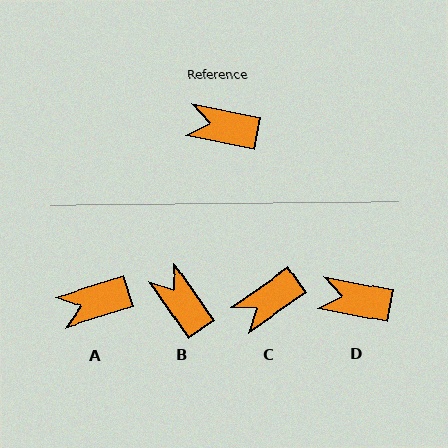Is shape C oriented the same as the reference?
No, it is off by about 45 degrees.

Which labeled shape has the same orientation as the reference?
D.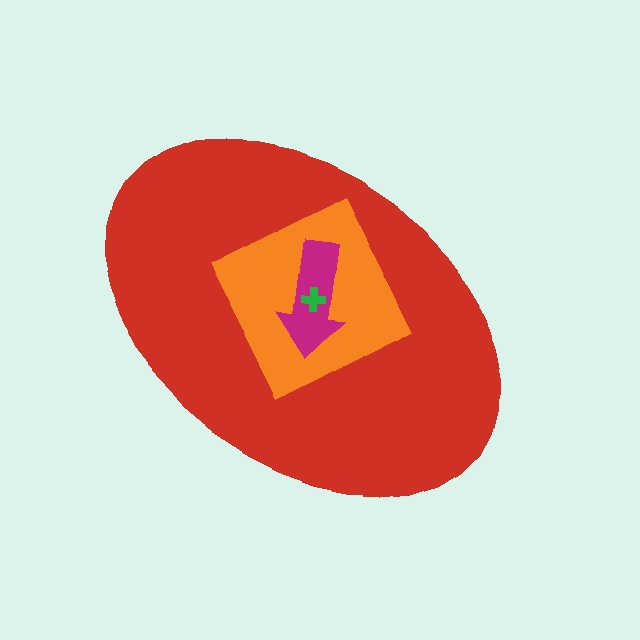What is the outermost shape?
The red ellipse.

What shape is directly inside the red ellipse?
The orange diamond.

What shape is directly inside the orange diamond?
The magenta arrow.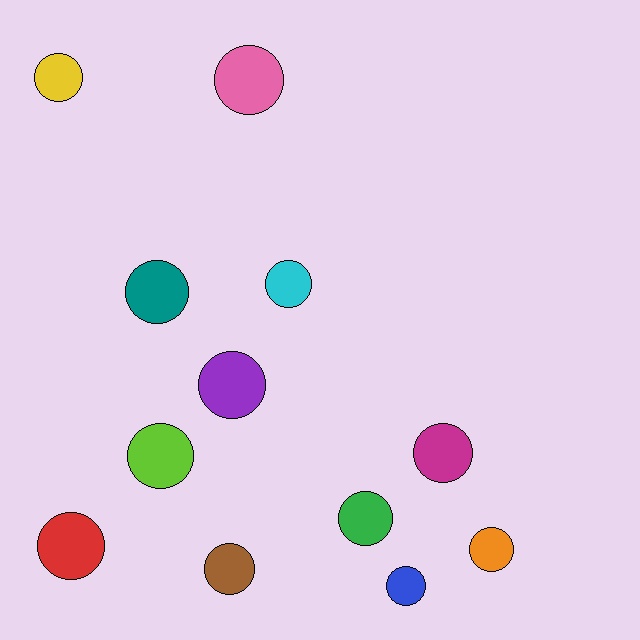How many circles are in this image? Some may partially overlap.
There are 12 circles.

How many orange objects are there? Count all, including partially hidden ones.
There is 1 orange object.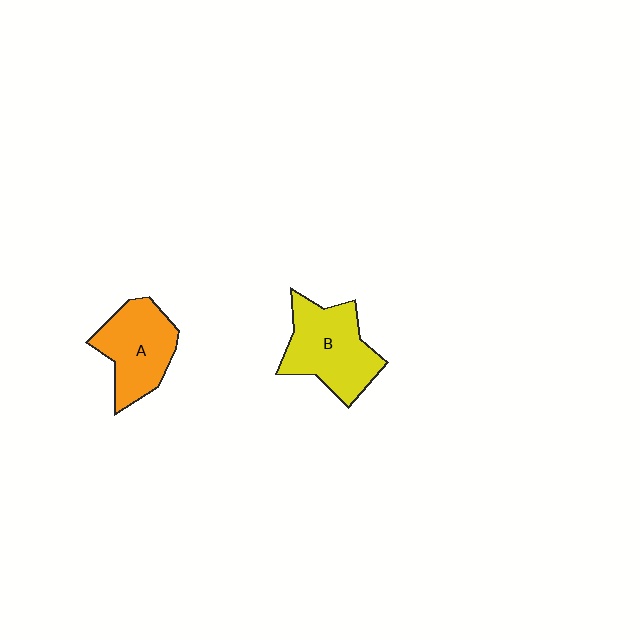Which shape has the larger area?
Shape B (yellow).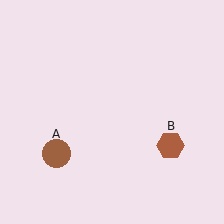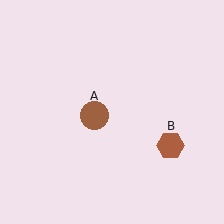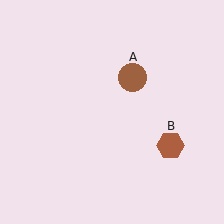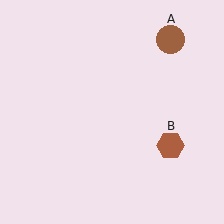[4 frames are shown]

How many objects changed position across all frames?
1 object changed position: brown circle (object A).